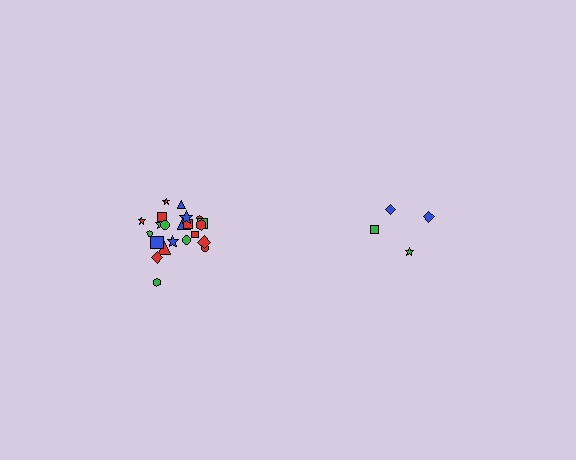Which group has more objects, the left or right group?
The left group.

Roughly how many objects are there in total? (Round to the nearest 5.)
Roughly 25 objects in total.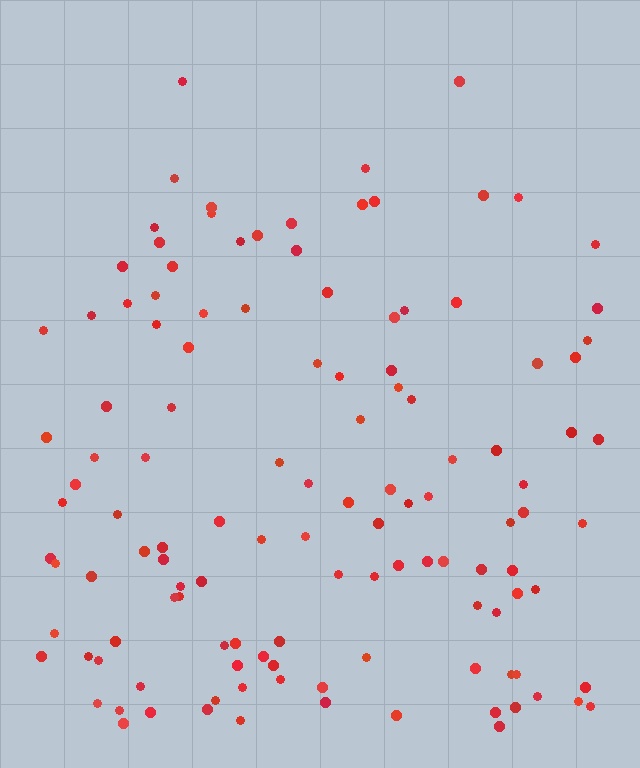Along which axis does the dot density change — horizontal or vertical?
Vertical.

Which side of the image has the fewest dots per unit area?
The top.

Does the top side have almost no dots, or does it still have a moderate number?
Still a moderate number, just noticeably fewer than the bottom.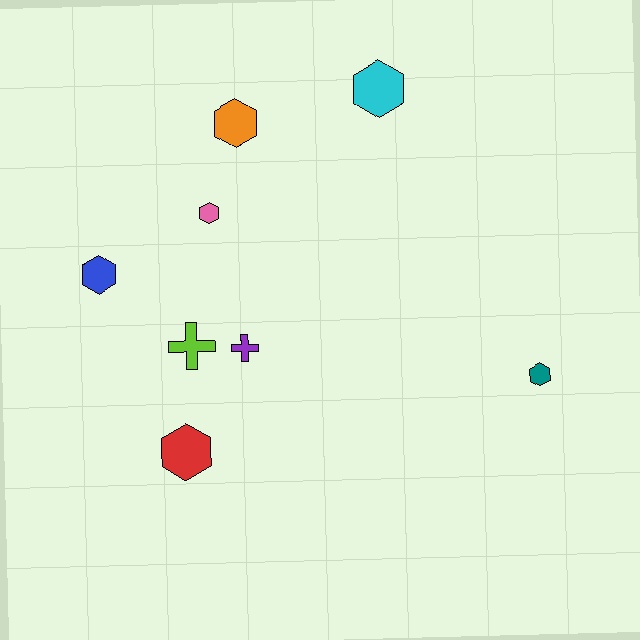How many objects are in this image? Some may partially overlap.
There are 8 objects.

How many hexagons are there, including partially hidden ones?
There are 6 hexagons.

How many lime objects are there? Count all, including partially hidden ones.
There is 1 lime object.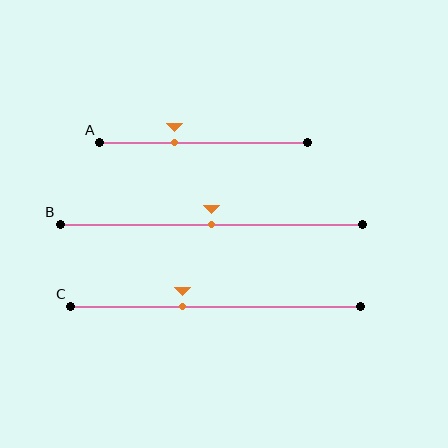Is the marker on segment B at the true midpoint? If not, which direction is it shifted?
Yes, the marker on segment B is at the true midpoint.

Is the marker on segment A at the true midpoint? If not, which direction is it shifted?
No, the marker on segment A is shifted to the left by about 14% of the segment length.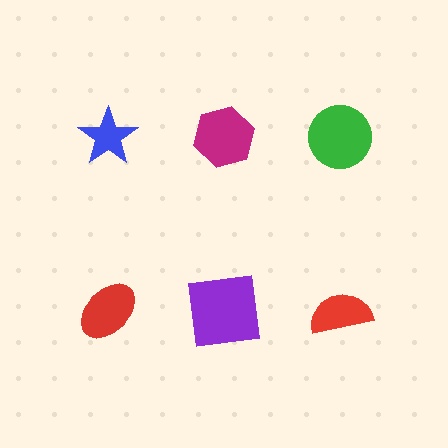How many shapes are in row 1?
3 shapes.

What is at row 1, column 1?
A blue star.